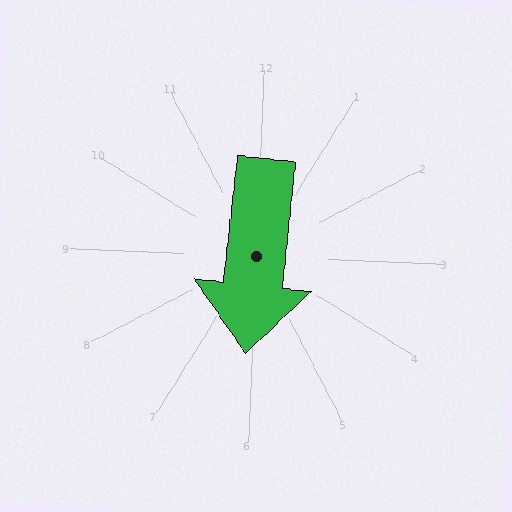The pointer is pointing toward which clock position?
Roughly 6 o'clock.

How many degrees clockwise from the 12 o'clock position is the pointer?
Approximately 184 degrees.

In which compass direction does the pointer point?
South.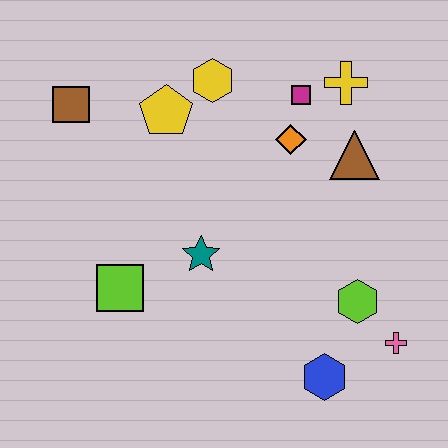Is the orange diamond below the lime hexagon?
No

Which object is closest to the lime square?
The teal star is closest to the lime square.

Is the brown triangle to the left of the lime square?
No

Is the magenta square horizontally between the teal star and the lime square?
No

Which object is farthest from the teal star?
The yellow cross is farthest from the teal star.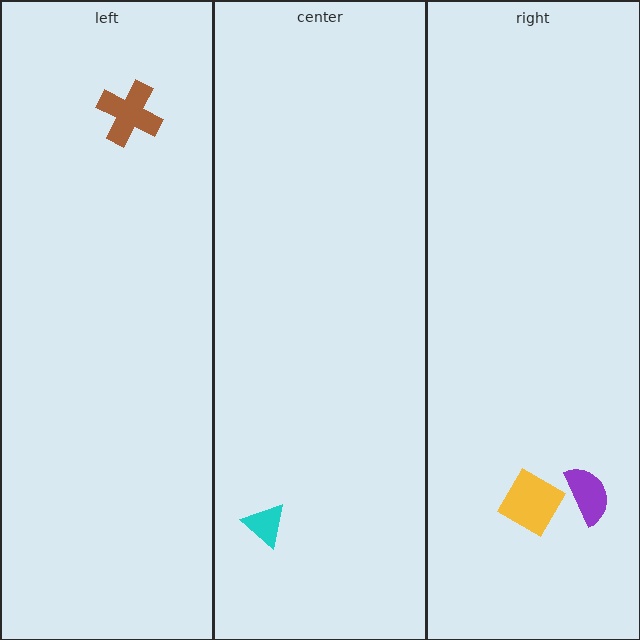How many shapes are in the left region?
1.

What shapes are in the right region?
The purple semicircle, the yellow square.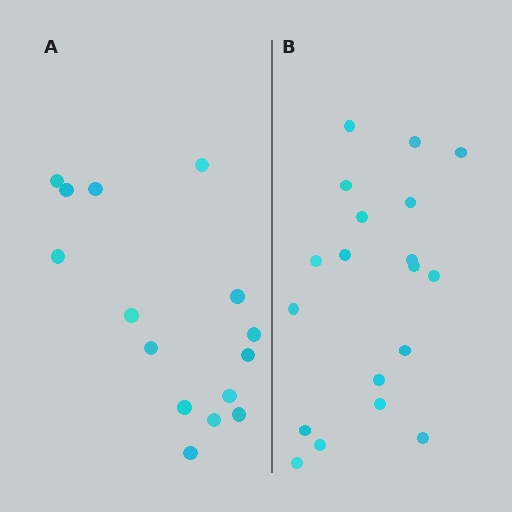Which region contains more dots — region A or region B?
Region B (the right region) has more dots.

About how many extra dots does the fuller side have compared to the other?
Region B has about 4 more dots than region A.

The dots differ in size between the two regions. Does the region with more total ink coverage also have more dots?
No. Region A has more total ink coverage because its dots are larger, but region B actually contains more individual dots. Total area can be misleading — the number of items is what matters here.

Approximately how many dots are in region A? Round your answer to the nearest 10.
About 20 dots. (The exact count is 15, which rounds to 20.)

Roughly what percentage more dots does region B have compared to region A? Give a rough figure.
About 25% more.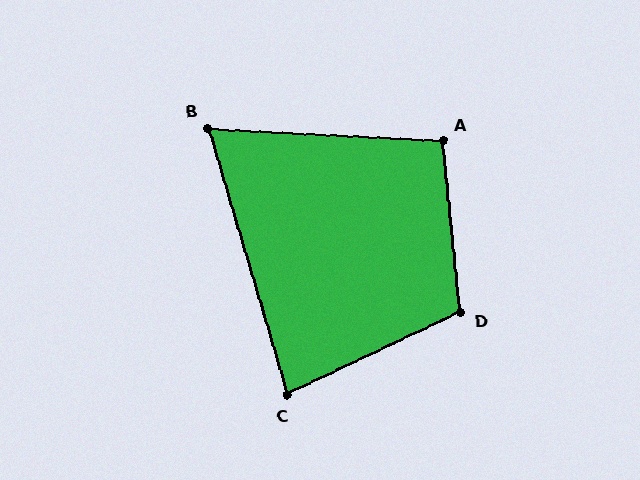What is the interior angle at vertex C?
Approximately 81 degrees (acute).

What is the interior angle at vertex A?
Approximately 99 degrees (obtuse).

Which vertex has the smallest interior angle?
B, at approximately 71 degrees.